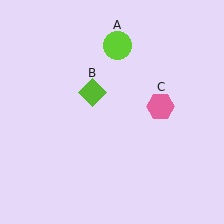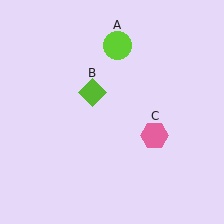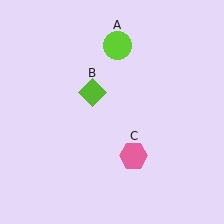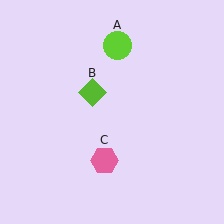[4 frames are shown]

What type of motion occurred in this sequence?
The pink hexagon (object C) rotated clockwise around the center of the scene.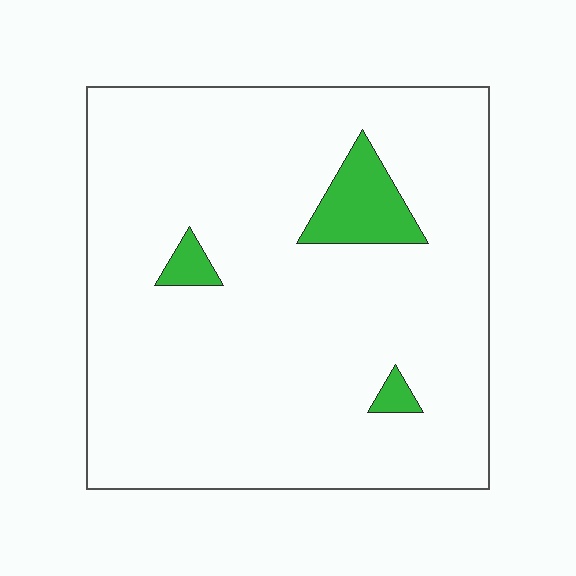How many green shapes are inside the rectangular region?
3.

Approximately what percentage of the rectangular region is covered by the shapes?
Approximately 5%.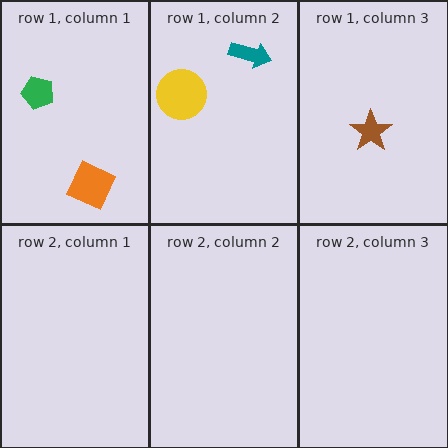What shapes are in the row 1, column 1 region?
The orange diamond, the green pentagon.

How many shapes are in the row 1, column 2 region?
2.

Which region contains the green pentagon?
The row 1, column 1 region.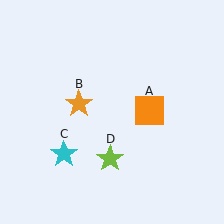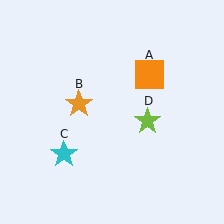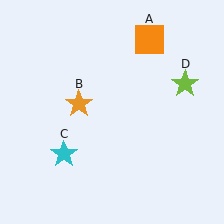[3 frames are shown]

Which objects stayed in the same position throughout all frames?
Orange star (object B) and cyan star (object C) remained stationary.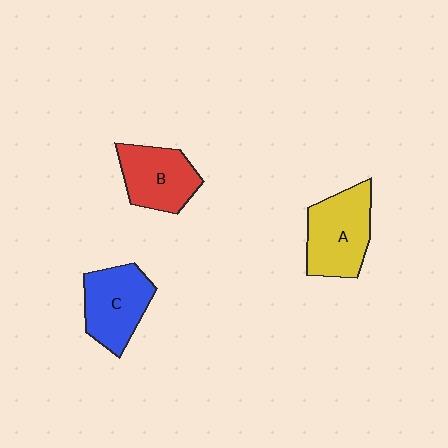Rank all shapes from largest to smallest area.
From largest to smallest: A (yellow), C (blue), B (red).